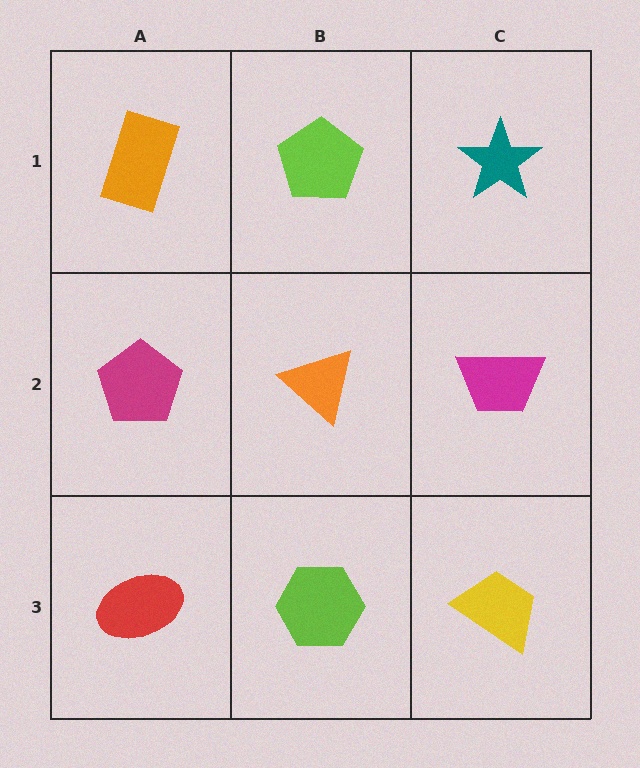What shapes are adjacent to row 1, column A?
A magenta pentagon (row 2, column A), a lime pentagon (row 1, column B).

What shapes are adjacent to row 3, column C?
A magenta trapezoid (row 2, column C), a lime hexagon (row 3, column B).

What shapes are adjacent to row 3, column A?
A magenta pentagon (row 2, column A), a lime hexagon (row 3, column B).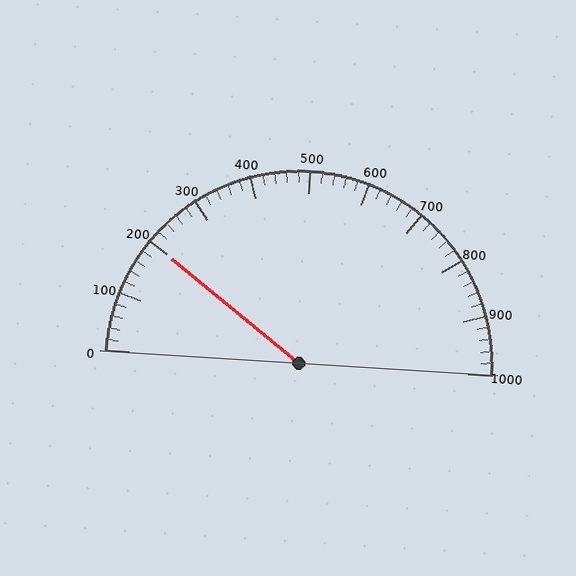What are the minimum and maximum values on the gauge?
The gauge ranges from 0 to 1000.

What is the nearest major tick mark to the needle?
The nearest major tick mark is 200.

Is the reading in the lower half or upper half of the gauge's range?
The reading is in the lower half of the range (0 to 1000).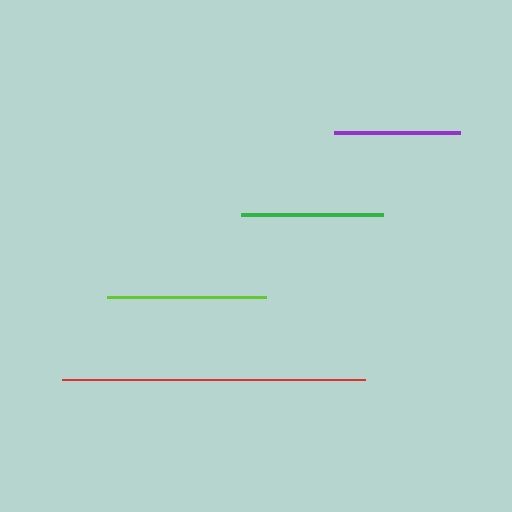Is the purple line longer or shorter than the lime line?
The lime line is longer than the purple line.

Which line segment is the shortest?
The purple line is the shortest at approximately 126 pixels.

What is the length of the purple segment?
The purple segment is approximately 126 pixels long.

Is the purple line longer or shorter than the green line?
The green line is longer than the purple line.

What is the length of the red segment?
The red segment is approximately 302 pixels long.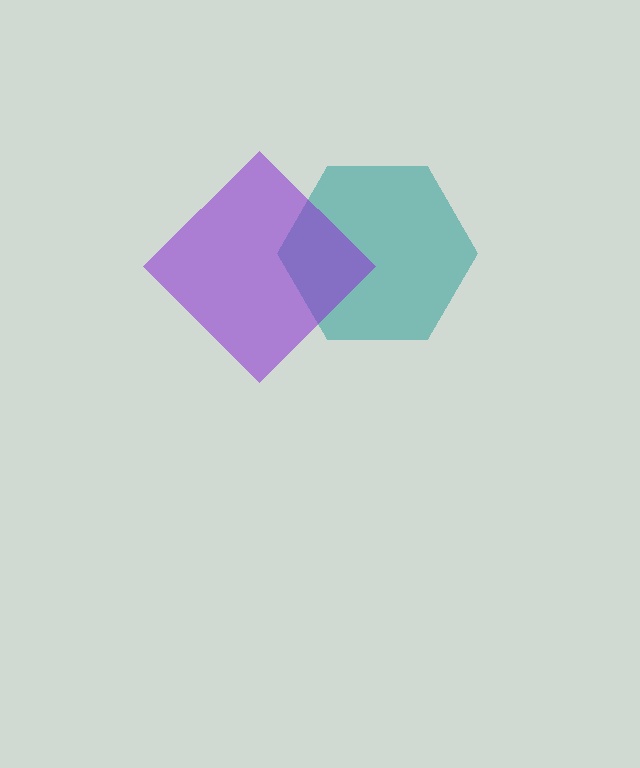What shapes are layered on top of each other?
The layered shapes are: a teal hexagon, a purple diamond.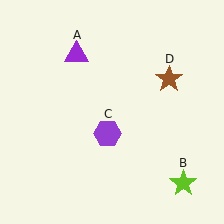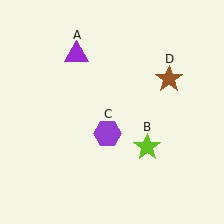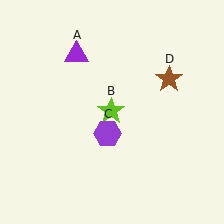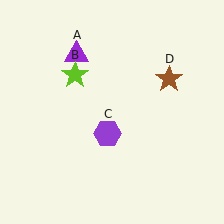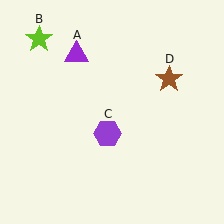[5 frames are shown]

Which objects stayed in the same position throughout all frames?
Purple triangle (object A) and purple hexagon (object C) and brown star (object D) remained stationary.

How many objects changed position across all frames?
1 object changed position: lime star (object B).